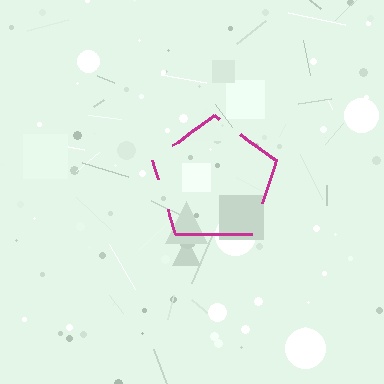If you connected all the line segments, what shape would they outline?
They would outline a pentagon.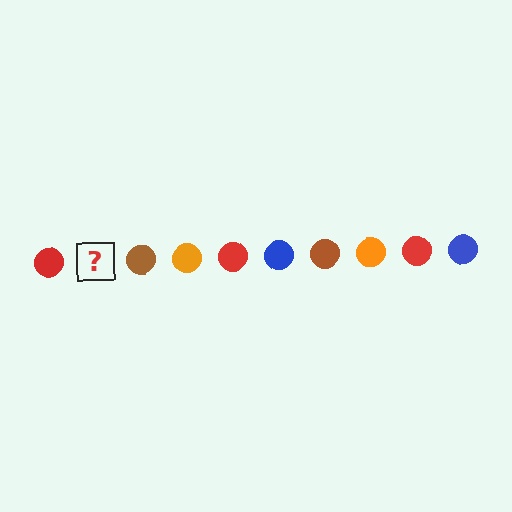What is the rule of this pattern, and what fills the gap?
The rule is that the pattern cycles through red, blue, brown, orange circles. The gap should be filled with a blue circle.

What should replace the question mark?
The question mark should be replaced with a blue circle.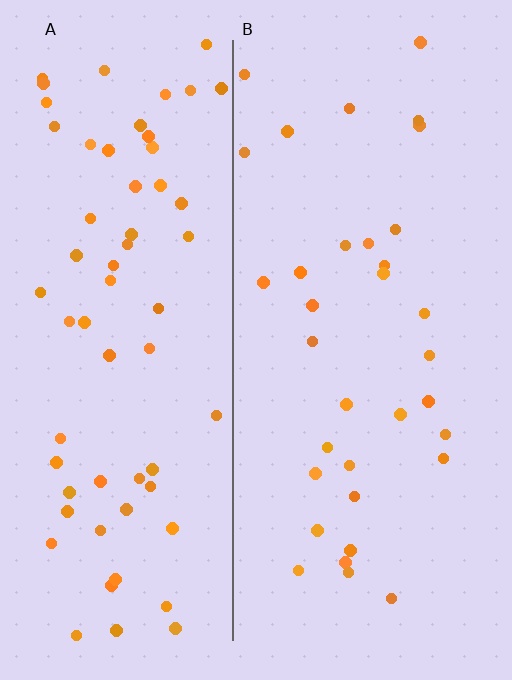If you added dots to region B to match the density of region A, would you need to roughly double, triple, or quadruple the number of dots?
Approximately double.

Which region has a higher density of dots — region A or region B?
A (the left).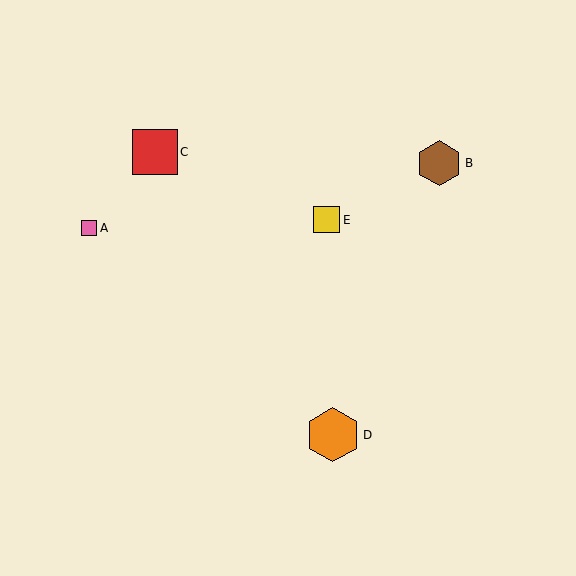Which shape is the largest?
The orange hexagon (labeled D) is the largest.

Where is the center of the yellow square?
The center of the yellow square is at (326, 220).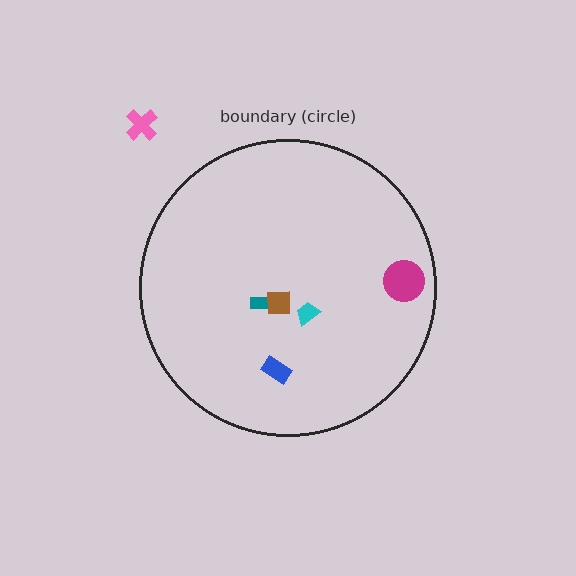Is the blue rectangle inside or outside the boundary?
Inside.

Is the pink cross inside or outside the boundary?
Outside.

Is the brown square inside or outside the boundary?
Inside.